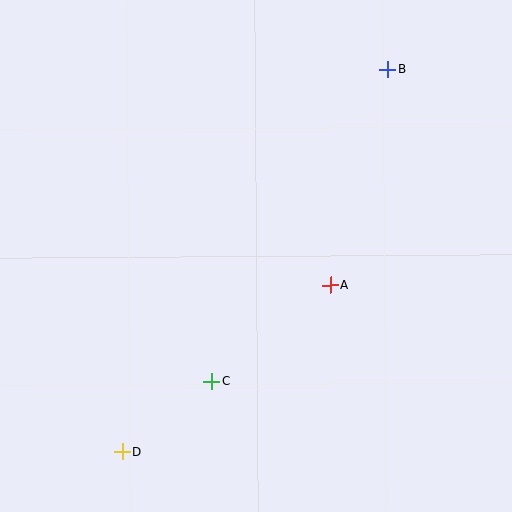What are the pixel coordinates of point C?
Point C is at (211, 382).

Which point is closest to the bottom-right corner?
Point A is closest to the bottom-right corner.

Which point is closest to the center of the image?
Point A at (331, 286) is closest to the center.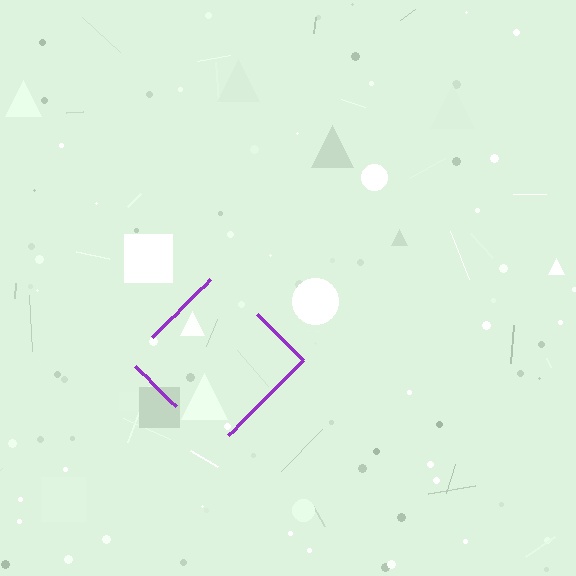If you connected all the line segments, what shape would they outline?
They would outline a diamond.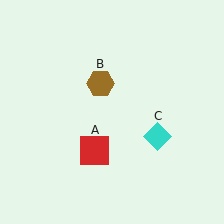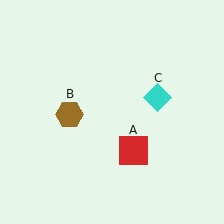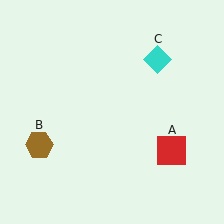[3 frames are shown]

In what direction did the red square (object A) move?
The red square (object A) moved right.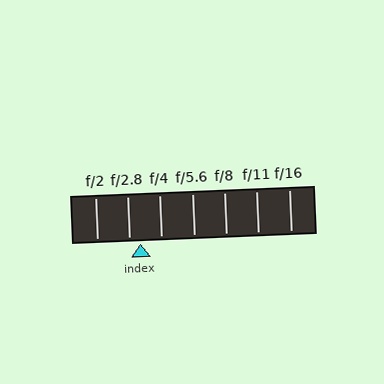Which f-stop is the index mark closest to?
The index mark is closest to f/2.8.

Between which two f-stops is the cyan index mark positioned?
The index mark is between f/2.8 and f/4.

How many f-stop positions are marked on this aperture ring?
There are 7 f-stop positions marked.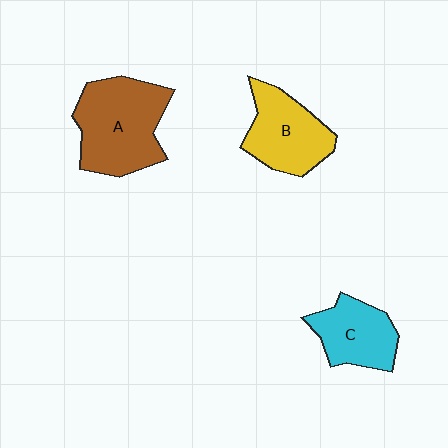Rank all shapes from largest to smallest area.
From largest to smallest: A (brown), B (yellow), C (cyan).